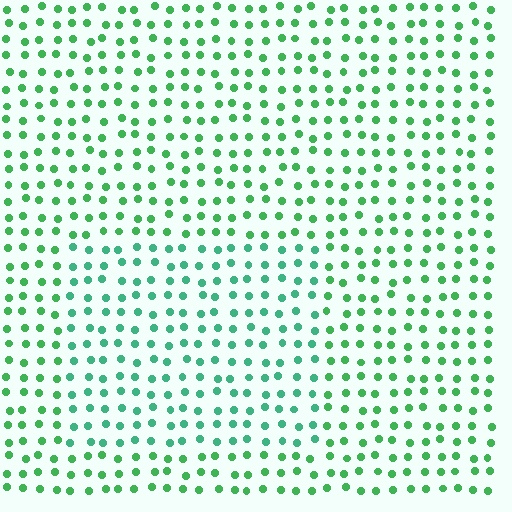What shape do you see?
I see a rectangle.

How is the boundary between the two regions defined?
The boundary is defined purely by a slight shift in hue (about 24 degrees). Spacing, size, and orientation are identical on both sides.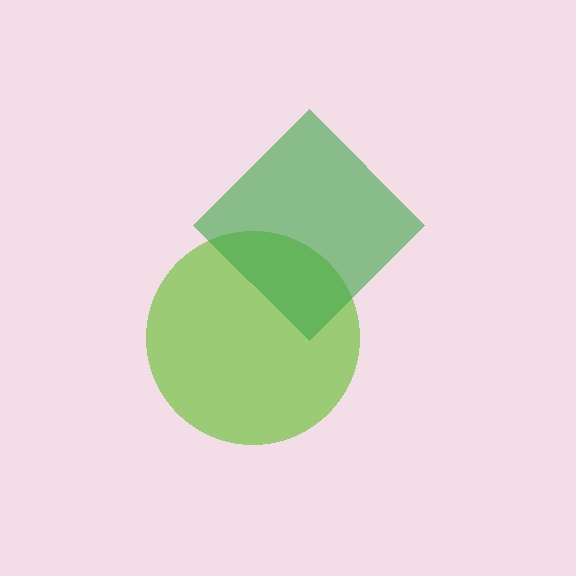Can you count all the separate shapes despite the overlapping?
Yes, there are 2 separate shapes.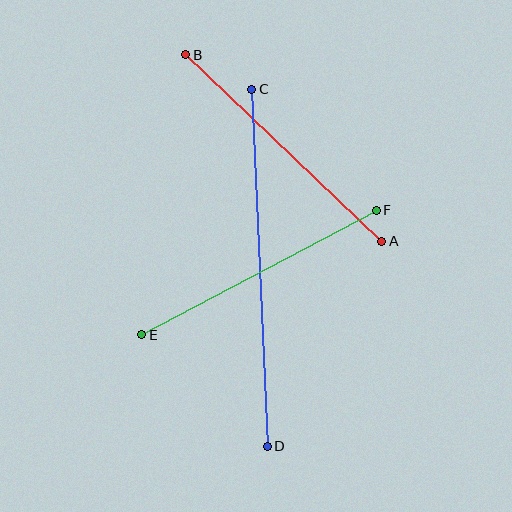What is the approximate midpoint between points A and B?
The midpoint is at approximately (284, 148) pixels.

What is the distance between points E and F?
The distance is approximately 266 pixels.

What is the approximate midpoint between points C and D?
The midpoint is at approximately (260, 268) pixels.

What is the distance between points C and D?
The distance is approximately 357 pixels.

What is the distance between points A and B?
The distance is approximately 270 pixels.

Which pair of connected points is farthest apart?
Points C and D are farthest apart.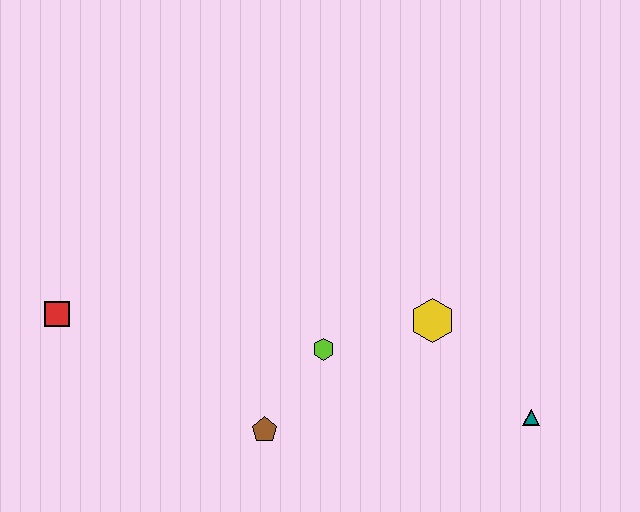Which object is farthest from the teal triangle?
The red square is farthest from the teal triangle.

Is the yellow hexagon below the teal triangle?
No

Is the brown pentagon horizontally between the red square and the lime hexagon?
Yes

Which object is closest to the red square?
The brown pentagon is closest to the red square.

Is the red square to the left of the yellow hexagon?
Yes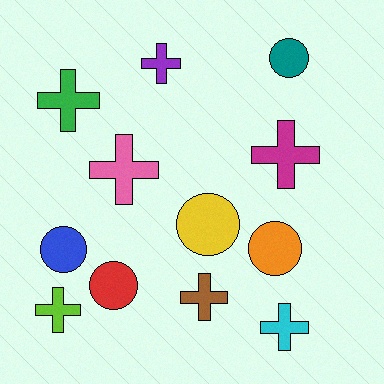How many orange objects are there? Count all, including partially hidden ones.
There is 1 orange object.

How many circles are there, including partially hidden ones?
There are 5 circles.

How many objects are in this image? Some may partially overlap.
There are 12 objects.